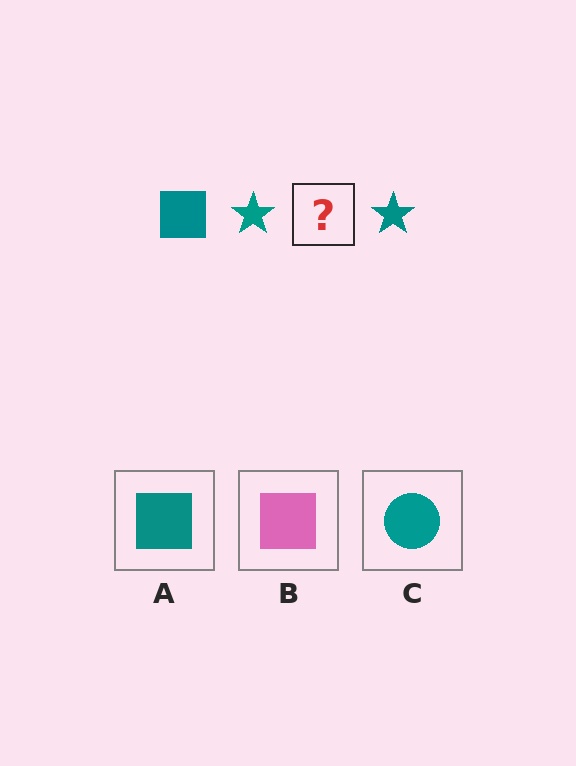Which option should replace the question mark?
Option A.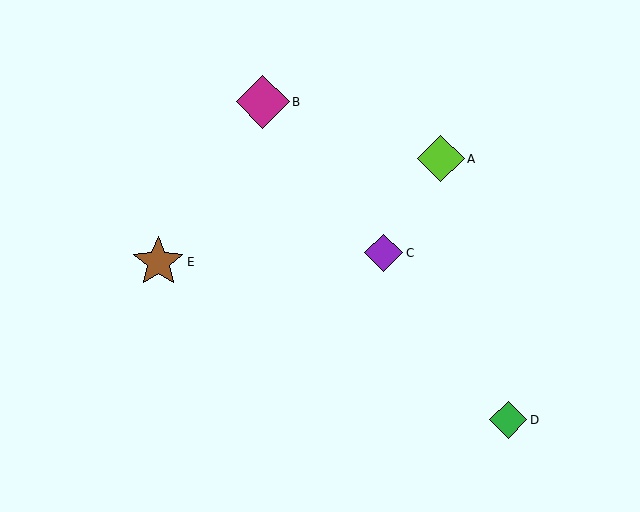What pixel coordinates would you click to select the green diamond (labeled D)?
Click at (508, 420) to select the green diamond D.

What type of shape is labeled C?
Shape C is a purple diamond.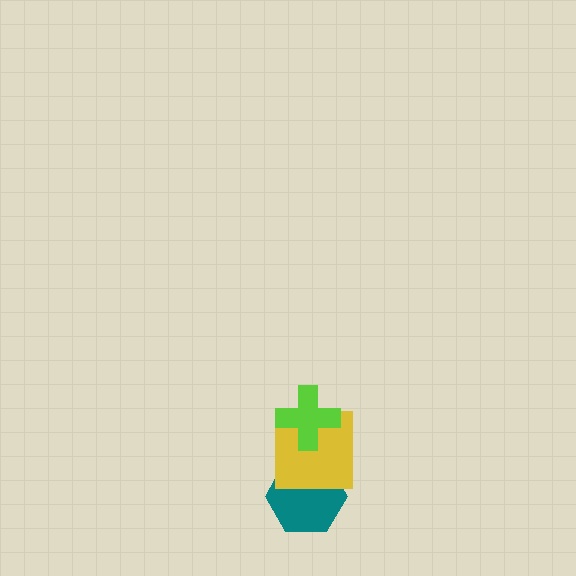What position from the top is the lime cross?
The lime cross is 1st from the top.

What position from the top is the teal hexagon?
The teal hexagon is 3rd from the top.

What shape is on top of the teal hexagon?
The yellow square is on top of the teal hexagon.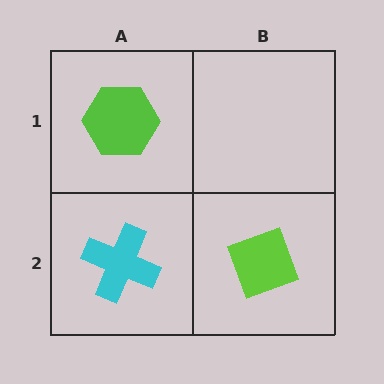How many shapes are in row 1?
1 shape.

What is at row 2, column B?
A lime diamond.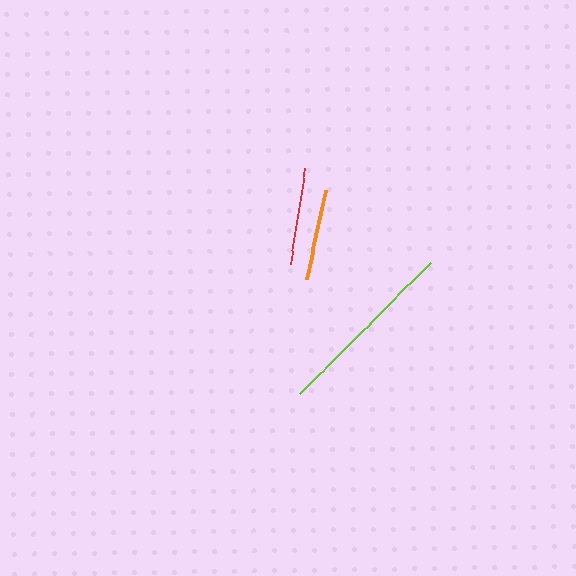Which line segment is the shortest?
The orange line is the shortest at approximately 90 pixels.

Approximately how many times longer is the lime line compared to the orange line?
The lime line is approximately 2.0 times the length of the orange line.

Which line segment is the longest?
The lime line is the longest at approximately 184 pixels.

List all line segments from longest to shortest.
From longest to shortest: lime, red, orange.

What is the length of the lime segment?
The lime segment is approximately 184 pixels long.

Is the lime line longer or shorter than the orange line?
The lime line is longer than the orange line.